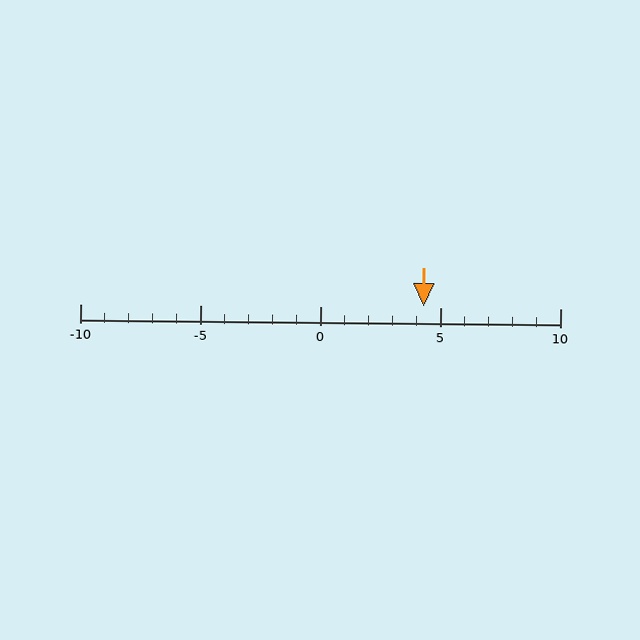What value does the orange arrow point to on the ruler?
The orange arrow points to approximately 4.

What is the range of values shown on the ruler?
The ruler shows values from -10 to 10.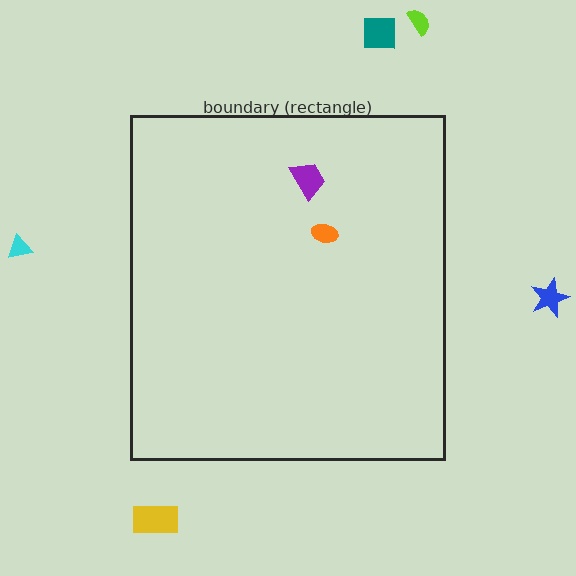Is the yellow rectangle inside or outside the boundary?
Outside.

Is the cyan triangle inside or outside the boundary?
Outside.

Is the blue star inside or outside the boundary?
Outside.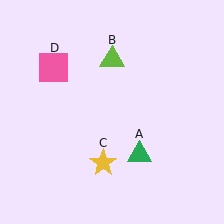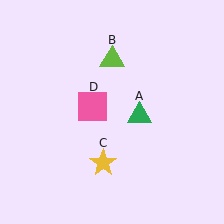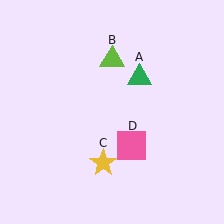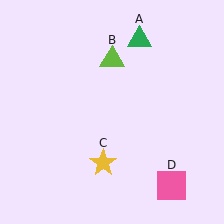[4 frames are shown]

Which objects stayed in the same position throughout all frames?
Lime triangle (object B) and yellow star (object C) remained stationary.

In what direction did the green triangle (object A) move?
The green triangle (object A) moved up.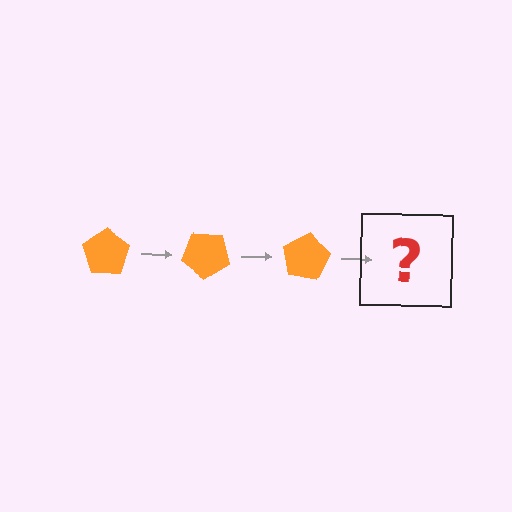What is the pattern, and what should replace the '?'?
The pattern is that the pentagon rotates 40 degrees each step. The '?' should be an orange pentagon rotated 120 degrees.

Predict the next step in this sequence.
The next step is an orange pentagon rotated 120 degrees.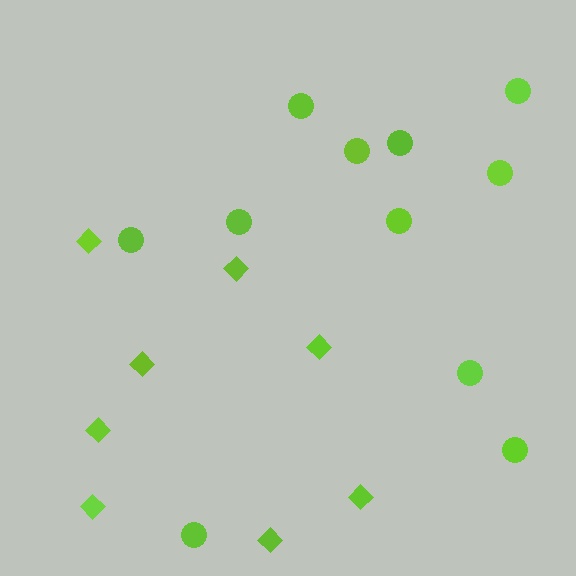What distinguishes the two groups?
There are 2 groups: one group of diamonds (8) and one group of circles (11).